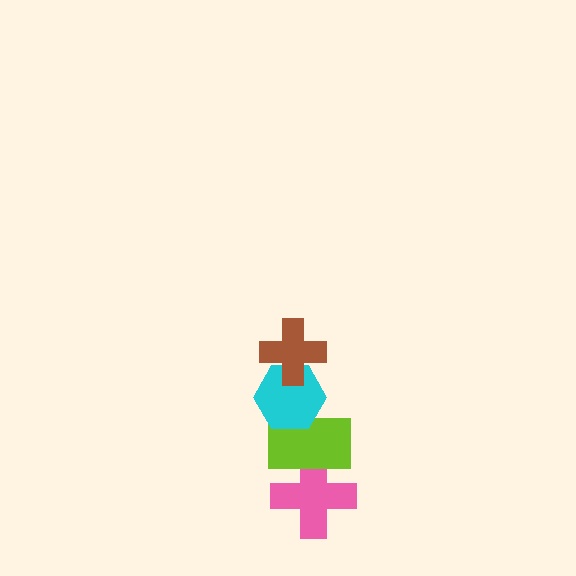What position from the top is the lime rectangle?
The lime rectangle is 3rd from the top.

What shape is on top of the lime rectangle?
The cyan hexagon is on top of the lime rectangle.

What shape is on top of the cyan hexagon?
The brown cross is on top of the cyan hexagon.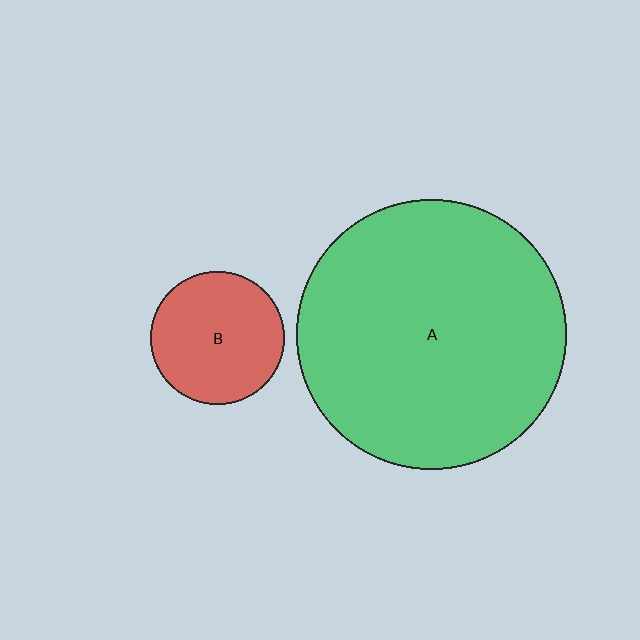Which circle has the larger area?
Circle A (green).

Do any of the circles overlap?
No, none of the circles overlap.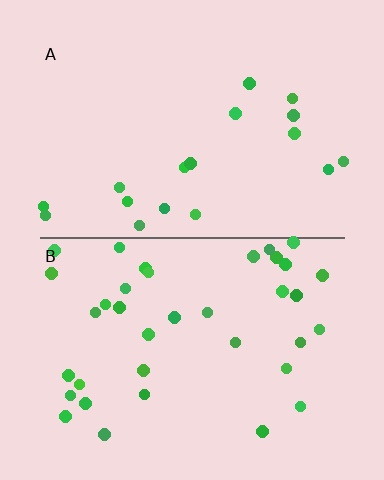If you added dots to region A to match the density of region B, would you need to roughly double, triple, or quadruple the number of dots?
Approximately double.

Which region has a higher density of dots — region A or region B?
B (the bottom).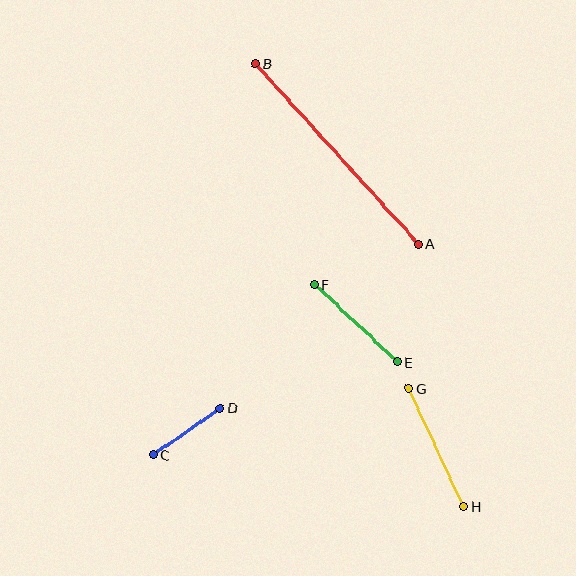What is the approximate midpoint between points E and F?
The midpoint is at approximately (356, 323) pixels.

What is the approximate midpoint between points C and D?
The midpoint is at approximately (187, 432) pixels.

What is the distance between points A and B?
The distance is approximately 243 pixels.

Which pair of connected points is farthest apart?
Points A and B are farthest apart.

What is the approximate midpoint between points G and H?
The midpoint is at approximately (436, 448) pixels.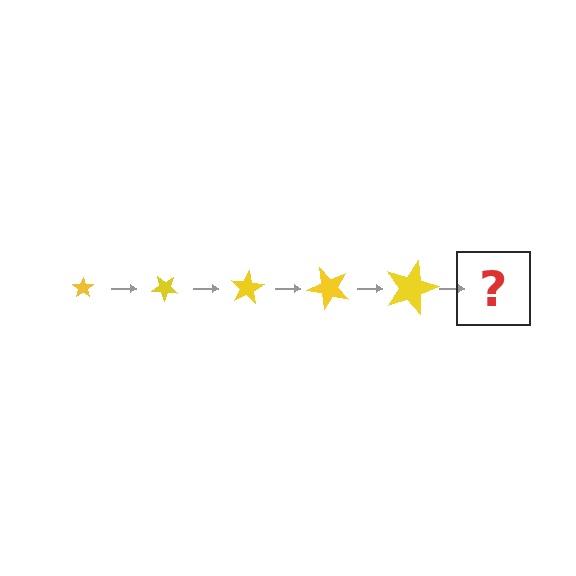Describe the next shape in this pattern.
It should be a star, larger than the previous one and rotated 200 degrees from the start.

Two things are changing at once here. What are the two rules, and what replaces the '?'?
The two rules are that the star grows larger each step and it rotates 40 degrees each step. The '?' should be a star, larger than the previous one and rotated 200 degrees from the start.